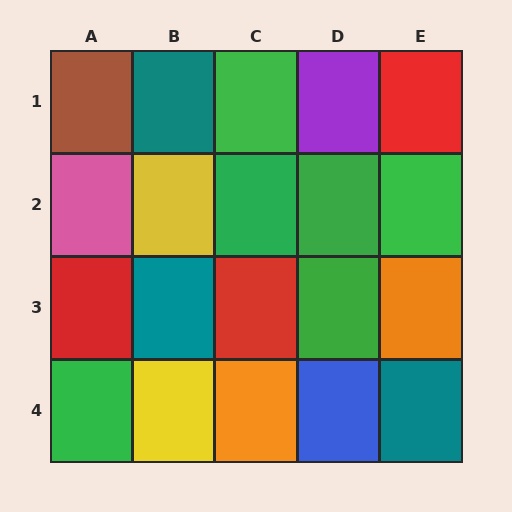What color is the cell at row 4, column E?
Teal.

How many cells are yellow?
2 cells are yellow.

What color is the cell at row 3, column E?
Orange.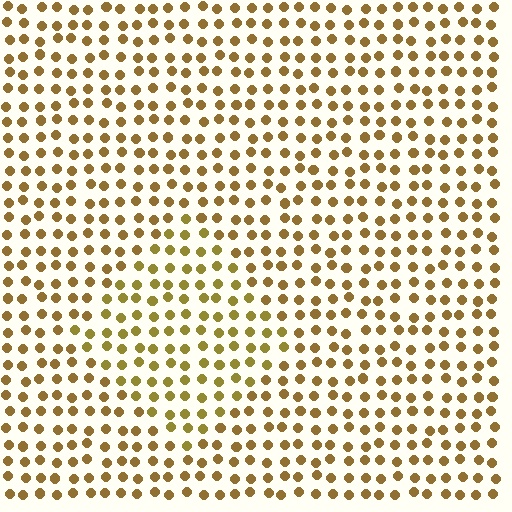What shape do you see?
I see a diamond.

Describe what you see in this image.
The image is filled with small brown elements in a uniform arrangement. A diamond-shaped region is visible where the elements are tinted to a slightly different hue, forming a subtle color boundary.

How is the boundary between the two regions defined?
The boundary is defined purely by a slight shift in hue (about 16 degrees). Spacing, size, and orientation are identical on both sides.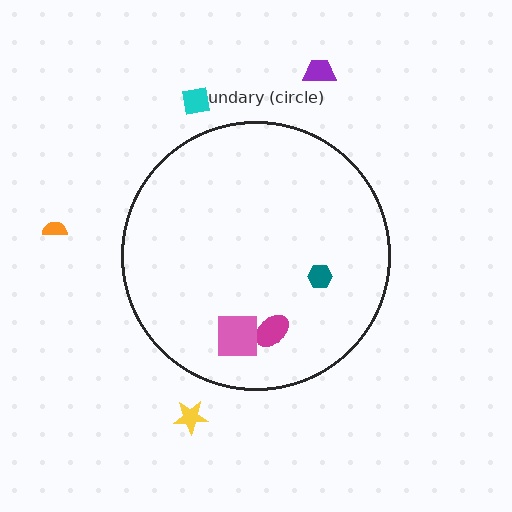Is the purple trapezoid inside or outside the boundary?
Outside.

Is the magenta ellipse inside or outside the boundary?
Inside.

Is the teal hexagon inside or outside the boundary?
Inside.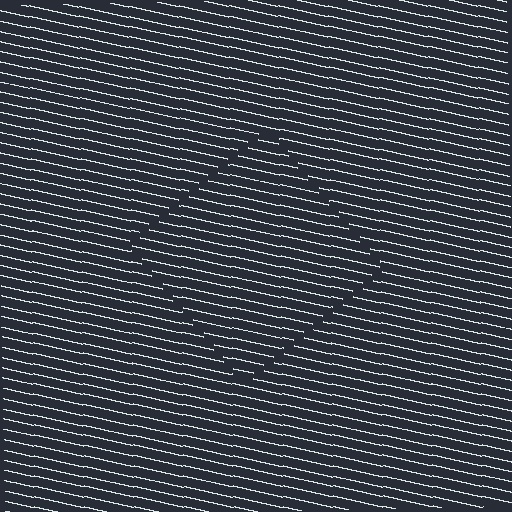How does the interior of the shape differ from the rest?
The interior of the shape contains the same grating, shifted by half a period — the contour is defined by the phase discontinuity where line-ends from the inner and outer gratings abut.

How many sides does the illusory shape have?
4 sides — the line-ends trace a square.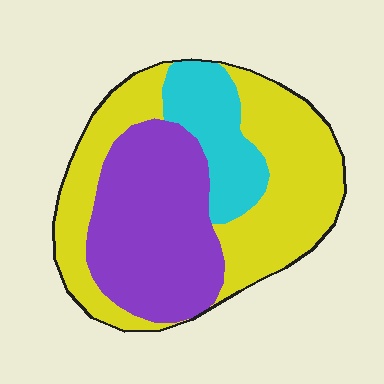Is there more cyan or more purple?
Purple.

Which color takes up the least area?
Cyan, at roughly 15%.